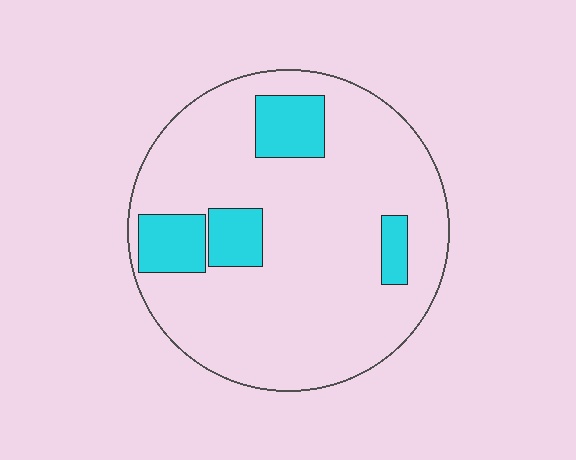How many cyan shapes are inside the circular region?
4.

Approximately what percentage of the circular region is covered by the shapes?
Approximately 15%.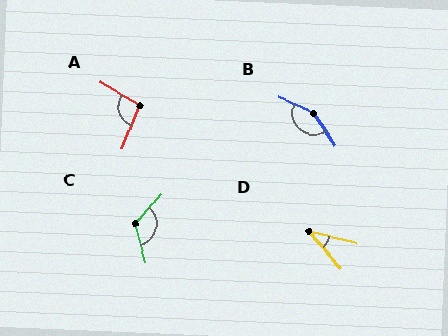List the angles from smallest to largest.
D (35°), A (97°), C (122°), B (148°).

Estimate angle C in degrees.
Approximately 122 degrees.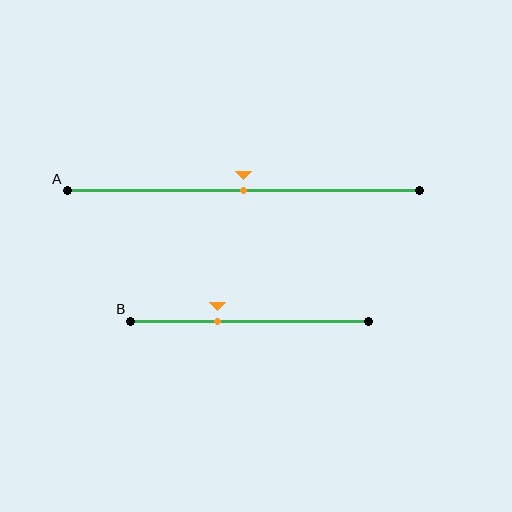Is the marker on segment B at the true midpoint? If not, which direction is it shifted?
No, the marker on segment B is shifted to the left by about 14% of the segment length.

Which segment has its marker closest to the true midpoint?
Segment A has its marker closest to the true midpoint.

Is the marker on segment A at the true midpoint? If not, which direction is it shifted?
Yes, the marker on segment A is at the true midpoint.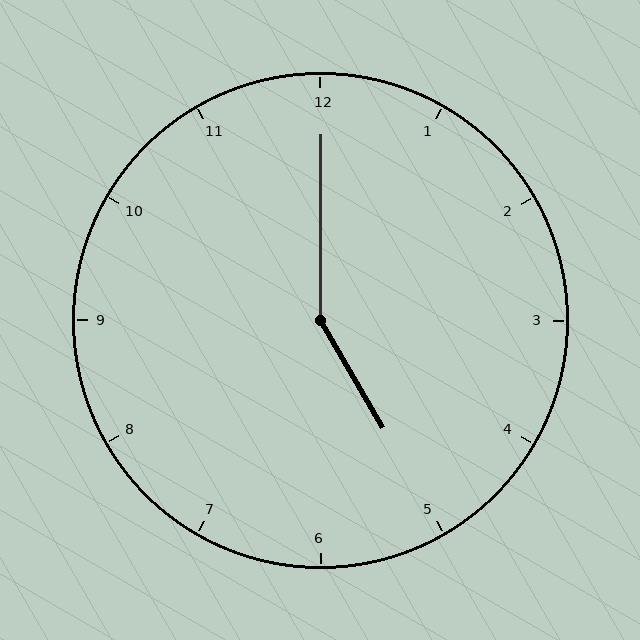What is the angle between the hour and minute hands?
Approximately 150 degrees.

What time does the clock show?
5:00.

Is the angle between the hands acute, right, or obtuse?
It is obtuse.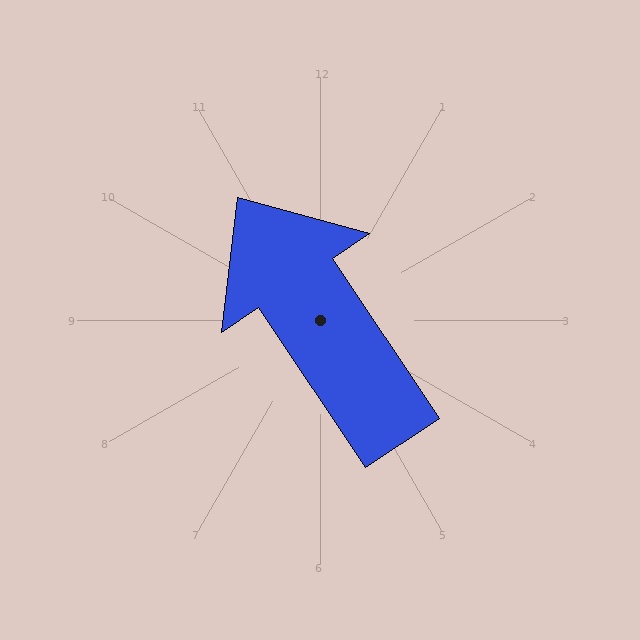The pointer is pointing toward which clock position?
Roughly 11 o'clock.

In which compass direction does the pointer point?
Northwest.